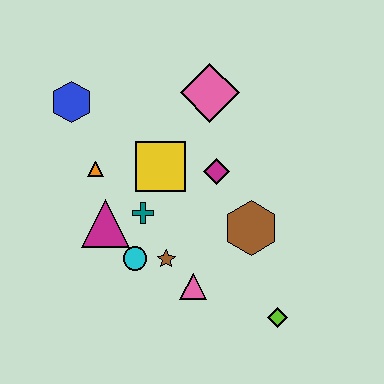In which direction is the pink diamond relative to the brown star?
The pink diamond is above the brown star.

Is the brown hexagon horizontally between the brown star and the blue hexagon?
No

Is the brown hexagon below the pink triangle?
No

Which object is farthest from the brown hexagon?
The blue hexagon is farthest from the brown hexagon.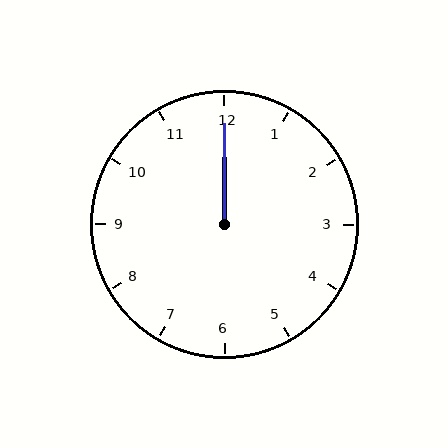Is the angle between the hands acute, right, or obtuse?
It is acute.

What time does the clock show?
12:00.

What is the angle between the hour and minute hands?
Approximately 0 degrees.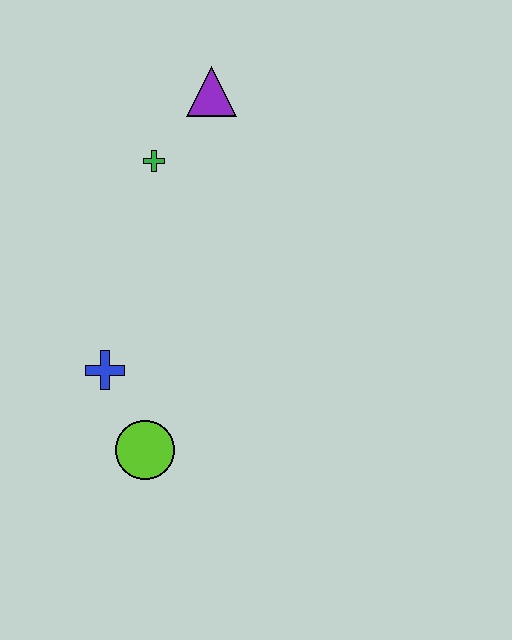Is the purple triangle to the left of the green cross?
No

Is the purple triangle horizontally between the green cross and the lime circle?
No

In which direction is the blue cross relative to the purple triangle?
The blue cross is below the purple triangle.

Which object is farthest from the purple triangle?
The lime circle is farthest from the purple triangle.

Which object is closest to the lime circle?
The blue cross is closest to the lime circle.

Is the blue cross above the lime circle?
Yes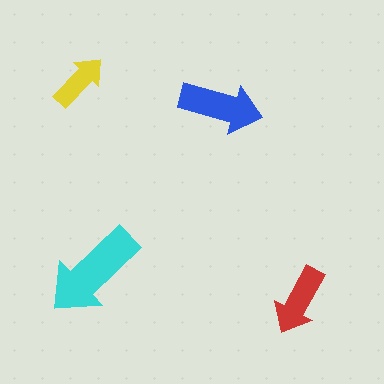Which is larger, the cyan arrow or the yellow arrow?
The cyan one.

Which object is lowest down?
The red arrow is bottommost.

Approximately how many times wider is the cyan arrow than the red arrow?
About 1.5 times wider.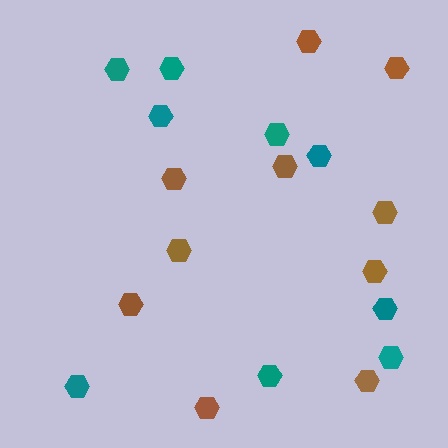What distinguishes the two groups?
There are 2 groups: one group of teal hexagons (9) and one group of brown hexagons (10).